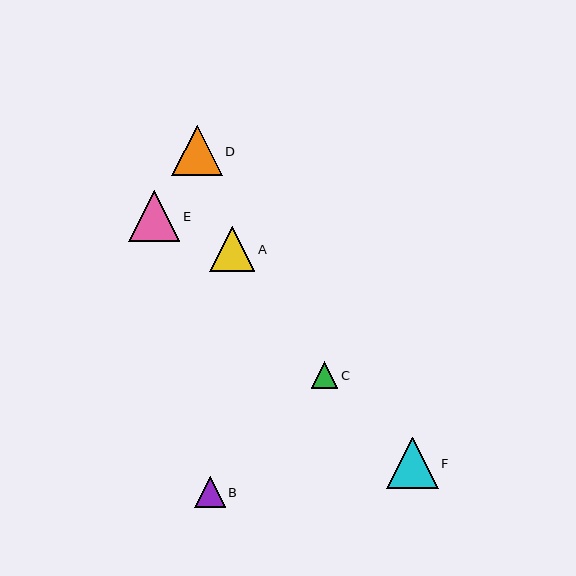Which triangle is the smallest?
Triangle C is the smallest with a size of approximately 27 pixels.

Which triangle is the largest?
Triangle F is the largest with a size of approximately 51 pixels.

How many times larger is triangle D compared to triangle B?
Triangle D is approximately 1.6 times the size of triangle B.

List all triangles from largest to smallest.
From largest to smallest: F, E, D, A, B, C.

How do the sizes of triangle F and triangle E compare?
Triangle F and triangle E are approximately the same size.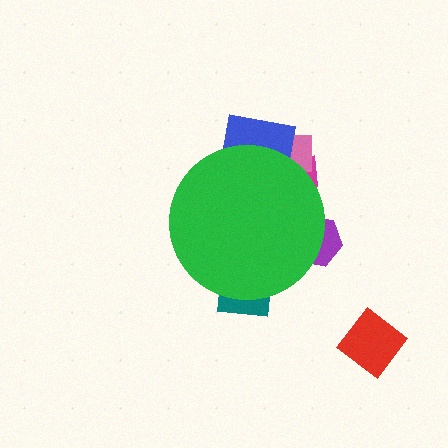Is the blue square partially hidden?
Yes, the blue square is partially hidden behind the green circle.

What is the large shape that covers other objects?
A green circle.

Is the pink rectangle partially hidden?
Yes, the pink rectangle is partially hidden behind the green circle.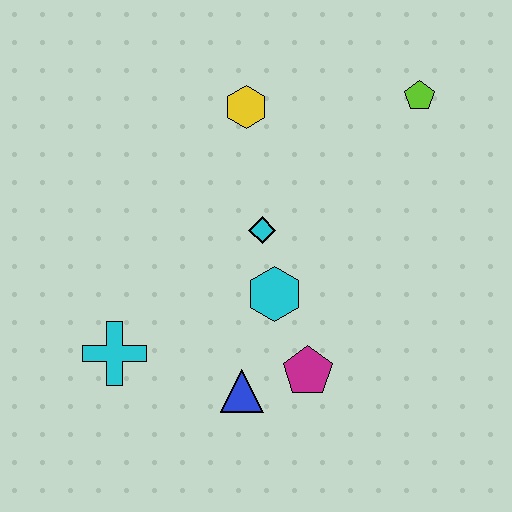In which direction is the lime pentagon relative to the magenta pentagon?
The lime pentagon is above the magenta pentagon.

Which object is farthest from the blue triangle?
The lime pentagon is farthest from the blue triangle.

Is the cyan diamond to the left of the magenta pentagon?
Yes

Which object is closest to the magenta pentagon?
The blue triangle is closest to the magenta pentagon.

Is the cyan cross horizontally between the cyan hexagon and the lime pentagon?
No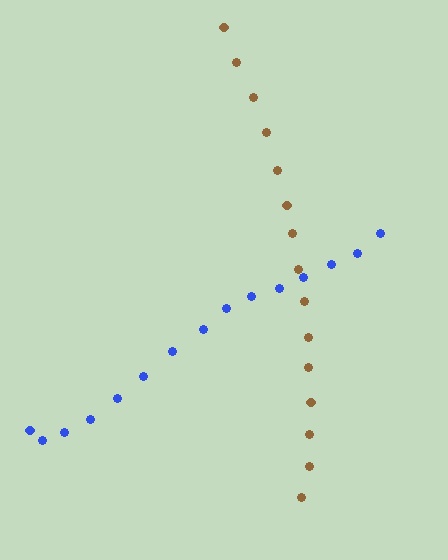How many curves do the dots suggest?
There are 2 distinct paths.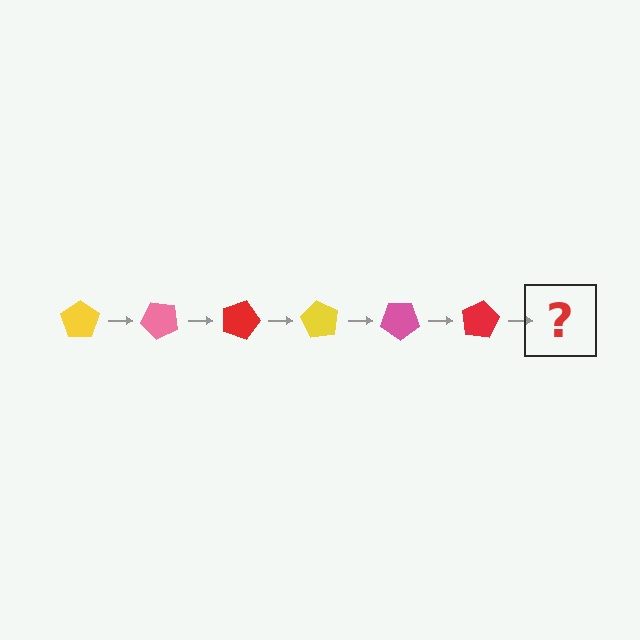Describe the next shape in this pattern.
It should be a yellow pentagon, rotated 270 degrees from the start.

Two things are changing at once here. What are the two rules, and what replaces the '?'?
The two rules are that it rotates 45 degrees each step and the color cycles through yellow, pink, and red. The '?' should be a yellow pentagon, rotated 270 degrees from the start.